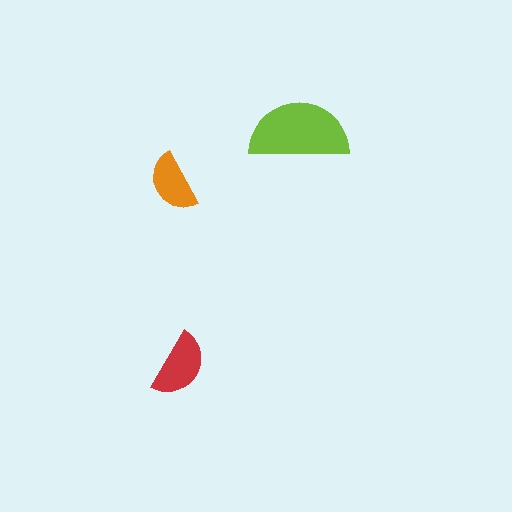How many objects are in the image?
There are 3 objects in the image.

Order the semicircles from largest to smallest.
the lime one, the red one, the orange one.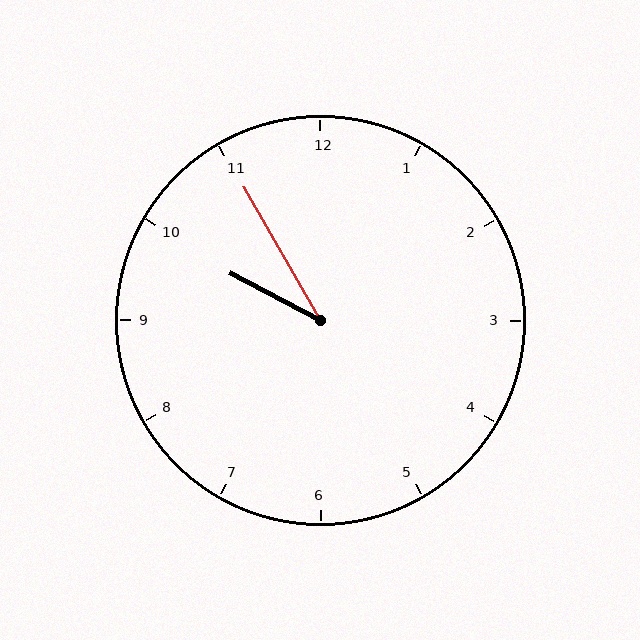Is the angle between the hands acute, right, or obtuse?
It is acute.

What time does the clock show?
9:55.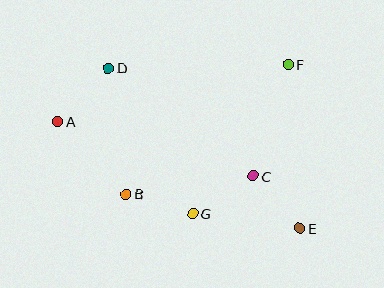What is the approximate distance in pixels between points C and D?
The distance between C and D is approximately 180 pixels.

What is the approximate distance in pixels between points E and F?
The distance between E and F is approximately 164 pixels.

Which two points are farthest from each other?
Points A and E are farthest from each other.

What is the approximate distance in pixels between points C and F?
The distance between C and F is approximately 117 pixels.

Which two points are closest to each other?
Points B and G are closest to each other.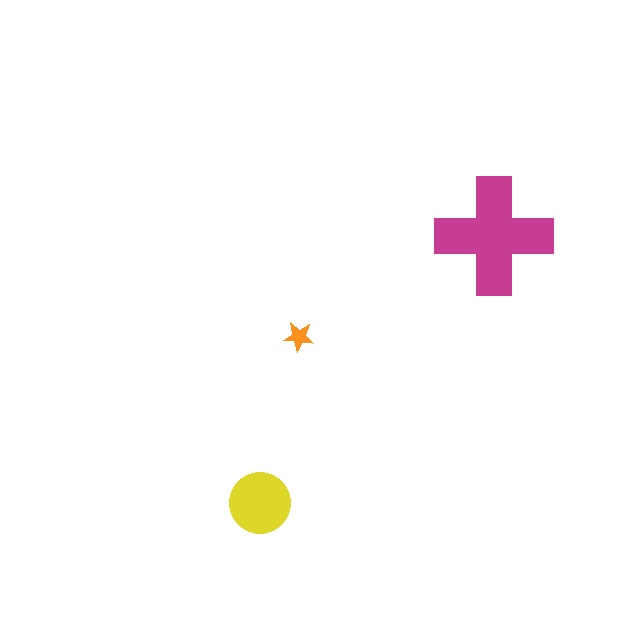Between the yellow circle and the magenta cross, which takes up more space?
The magenta cross.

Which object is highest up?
The magenta cross is topmost.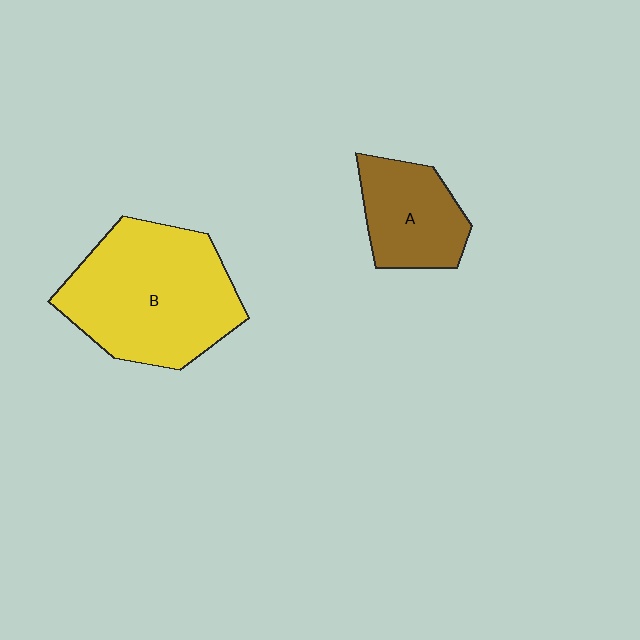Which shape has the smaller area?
Shape A (brown).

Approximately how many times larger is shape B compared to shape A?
Approximately 2.0 times.